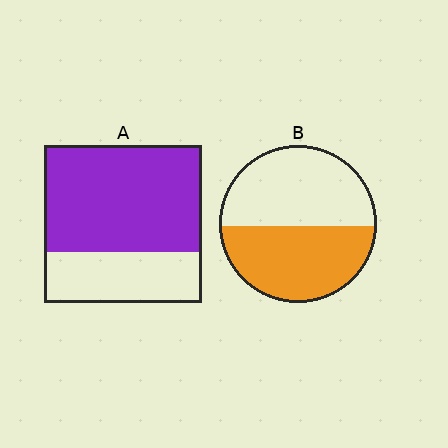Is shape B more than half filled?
Roughly half.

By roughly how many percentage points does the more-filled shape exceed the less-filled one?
By roughly 20 percentage points (A over B).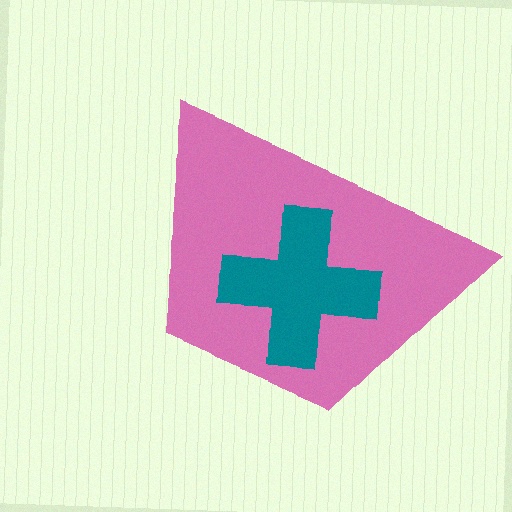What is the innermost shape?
The teal cross.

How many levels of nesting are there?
2.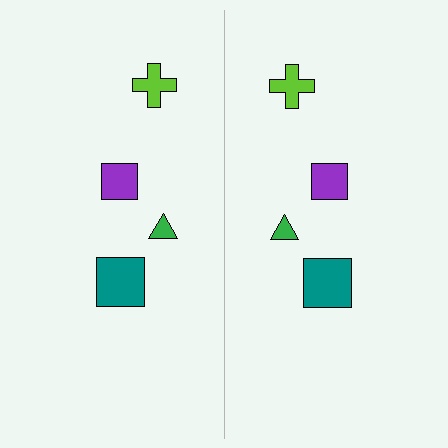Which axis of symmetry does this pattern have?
The pattern has a vertical axis of symmetry running through the center of the image.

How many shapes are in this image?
There are 8 shapes in this image.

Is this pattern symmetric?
Yes, this pattern has bilateral (reflection) symmetry.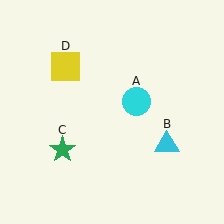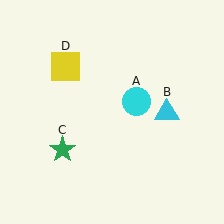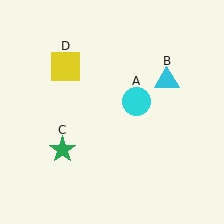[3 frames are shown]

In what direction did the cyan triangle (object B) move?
The cyan triangle (object B) moved up.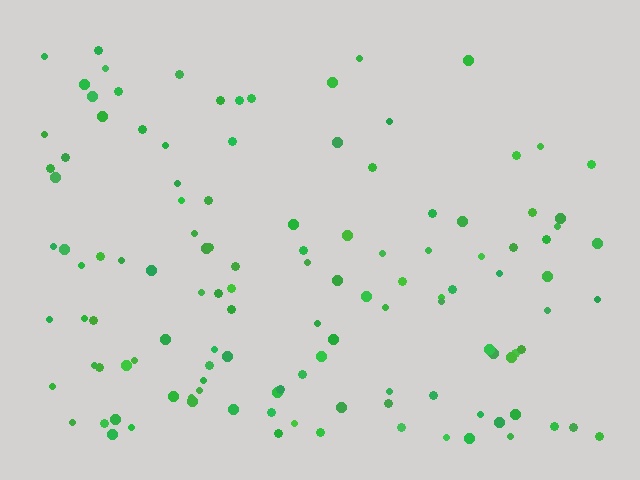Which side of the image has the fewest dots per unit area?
The top.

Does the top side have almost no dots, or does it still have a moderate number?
Still a moderate number, just noticeably fewer than the bottom.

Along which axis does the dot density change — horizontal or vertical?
Vertical.